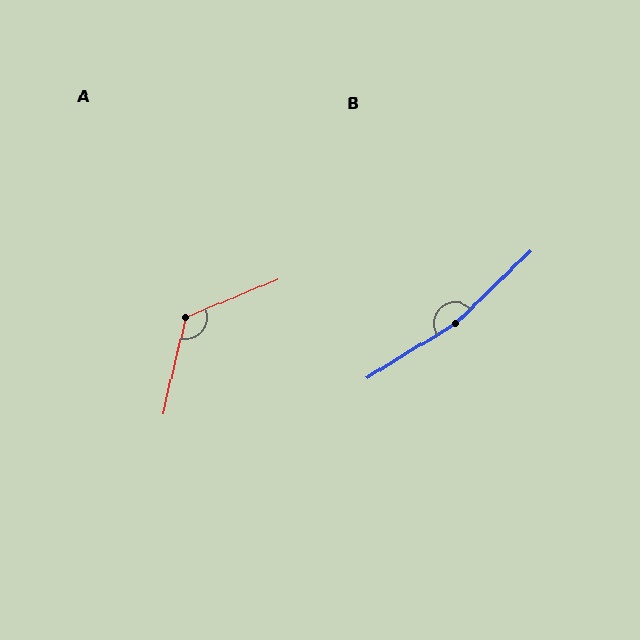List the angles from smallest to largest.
A (126°), B (168°).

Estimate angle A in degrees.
Approximately 126 degrees.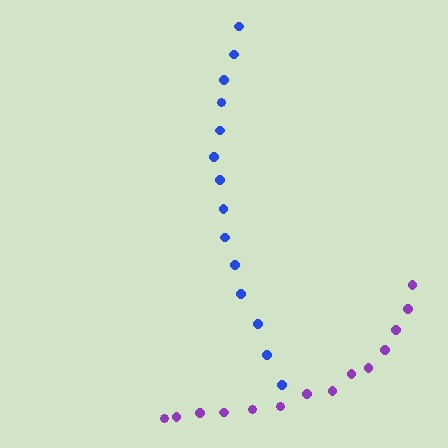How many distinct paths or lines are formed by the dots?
There are 2 distinct paths.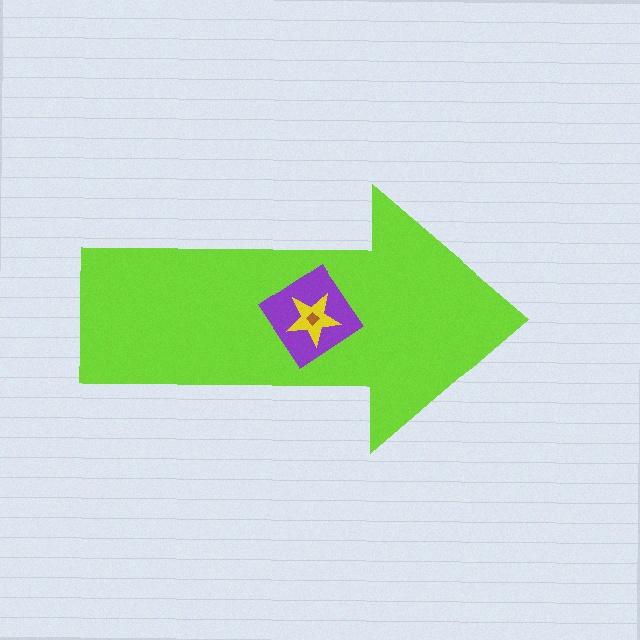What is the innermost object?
The brown diamond.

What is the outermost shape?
The lime arrow.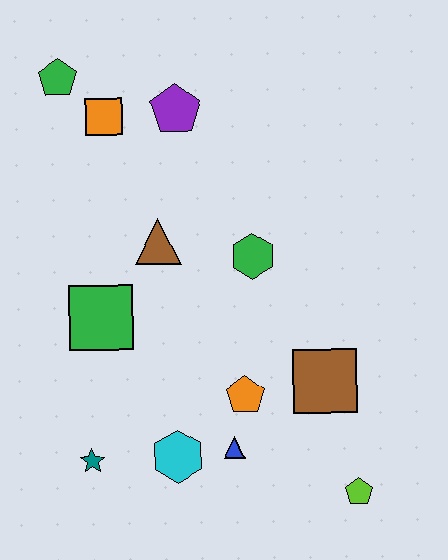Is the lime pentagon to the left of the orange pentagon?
No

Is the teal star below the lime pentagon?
No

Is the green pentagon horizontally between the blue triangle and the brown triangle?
No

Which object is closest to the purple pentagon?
The orange square is closest to the purple pentagon.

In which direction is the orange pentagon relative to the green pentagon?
The orange pentagon is below the green pentagon.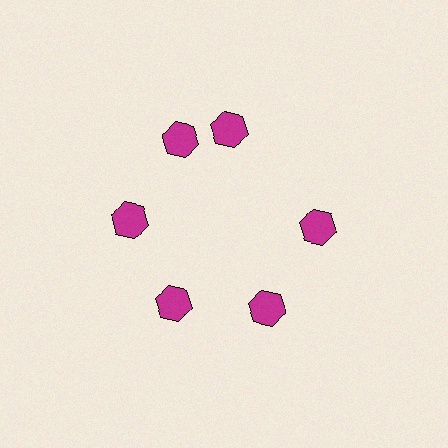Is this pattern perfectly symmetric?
No. The 6 magenta hexagons are arranged in a ring, but one element near the 1 o'clock position is rotated out of alignment along the ring, breaking the 6-fold rotational symmetry.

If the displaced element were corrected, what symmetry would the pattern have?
It would have 6-fold rotational symmetry — the pattern would map onto itself every 60 degrees.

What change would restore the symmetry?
The symmetry would be restored by rotating it back into even spacing with its neighbors so that all 6 hexagons sit at equal angles and equal distance from the center.